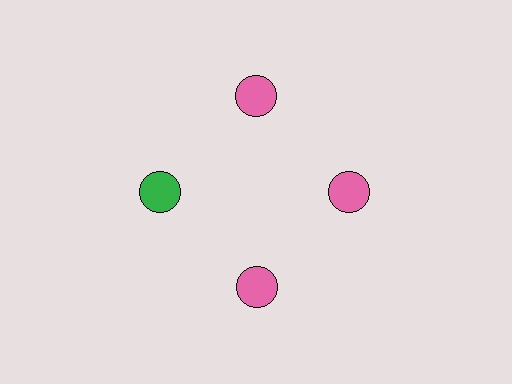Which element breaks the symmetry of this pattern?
The green circle at roughly the 9 o'clock position breaks the symmetry. All other shapes are pink circles.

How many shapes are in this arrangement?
There are 4 shapes arranged in a ring pattern.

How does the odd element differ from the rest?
It has a different color: green instead of pink.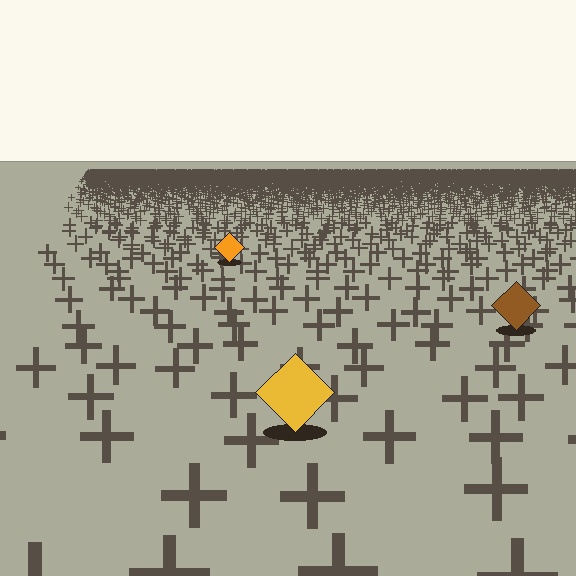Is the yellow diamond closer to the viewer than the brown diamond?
Yes. The yellow diamond is closer — you can tell from the texture gradient: the ground texture is coarser near it.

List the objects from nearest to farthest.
From nearest to farthest: the yellow diamond, the brown diamond, the orange diamond.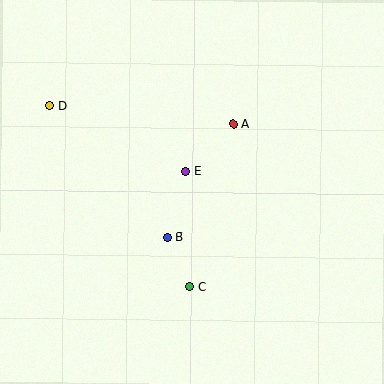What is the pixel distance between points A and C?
The distance between A and C is 169 pixels.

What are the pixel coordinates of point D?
Point D is at (50, 106).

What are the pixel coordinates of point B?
Point B is at (168, 237).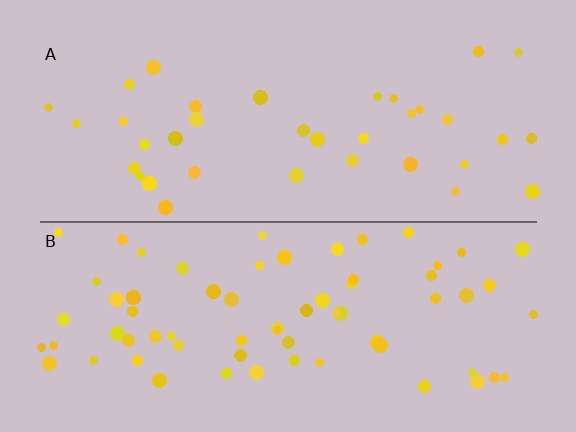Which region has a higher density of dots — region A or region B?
B (the bottom).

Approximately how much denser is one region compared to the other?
Approximately 1.9× — region B over region A.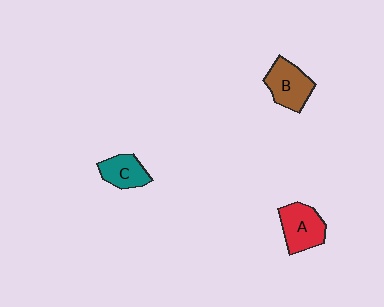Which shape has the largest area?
Shape A (red).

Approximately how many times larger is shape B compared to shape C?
Approximately 1.3 times.